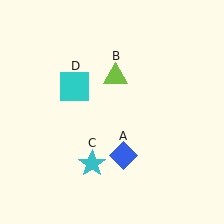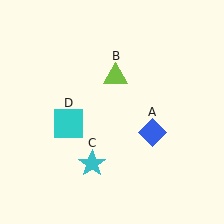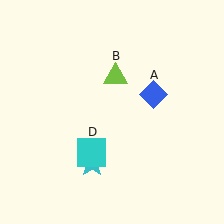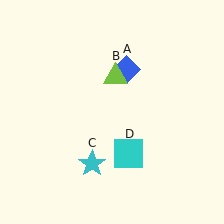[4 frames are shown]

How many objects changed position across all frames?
2 objects changed position: blue diamond (object A), cyan square (object D).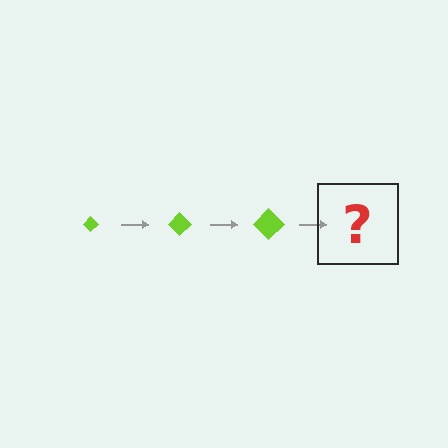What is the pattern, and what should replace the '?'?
The pattern is that the diamond gets progressively larger each step. The '?' should be a lime diamond, larger than the previous one.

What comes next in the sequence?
The next element should be a lime diamond, larger than the previous one.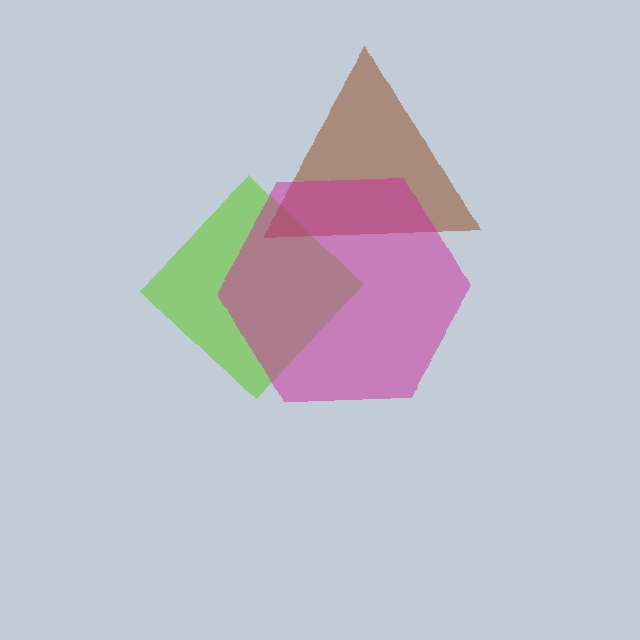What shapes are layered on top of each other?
The layered shapes are: a lime diamond, a brown triangle, a magenta hexagon.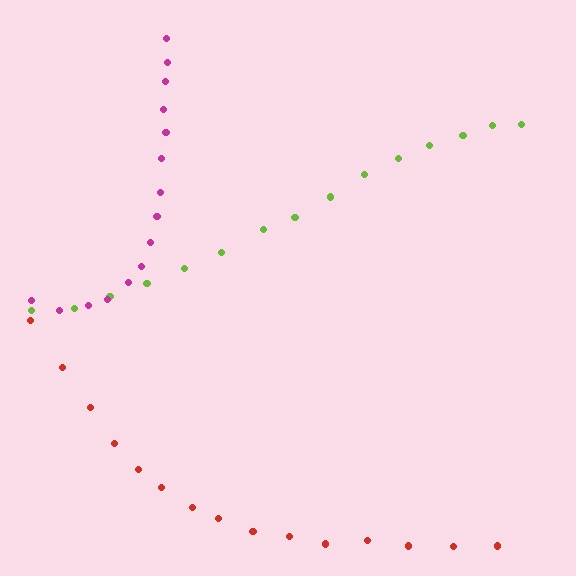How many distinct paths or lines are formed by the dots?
There are 3 distinct paths.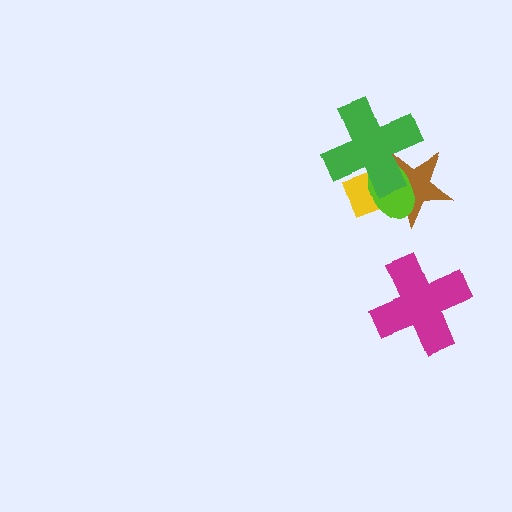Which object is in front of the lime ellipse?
The green cross is in front of the lime ellipse.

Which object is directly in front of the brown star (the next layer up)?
The lime ellipse is directly in front of the brown star.